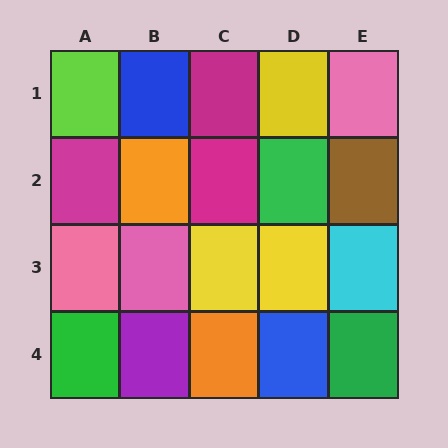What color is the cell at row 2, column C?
Magenta.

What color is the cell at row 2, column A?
Magenta.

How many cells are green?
3 cells are green.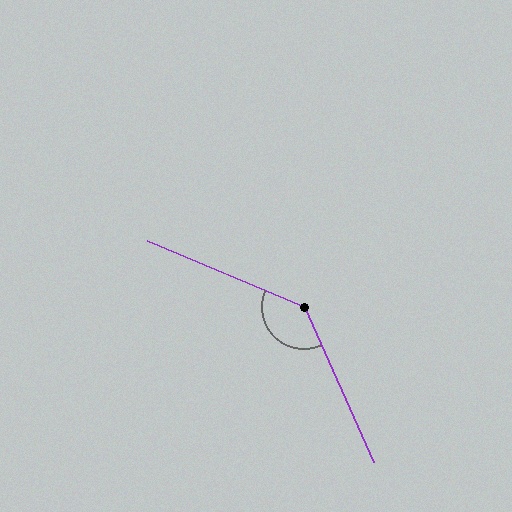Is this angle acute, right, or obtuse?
It is obtuse.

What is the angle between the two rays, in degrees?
Approximately 137 degrees.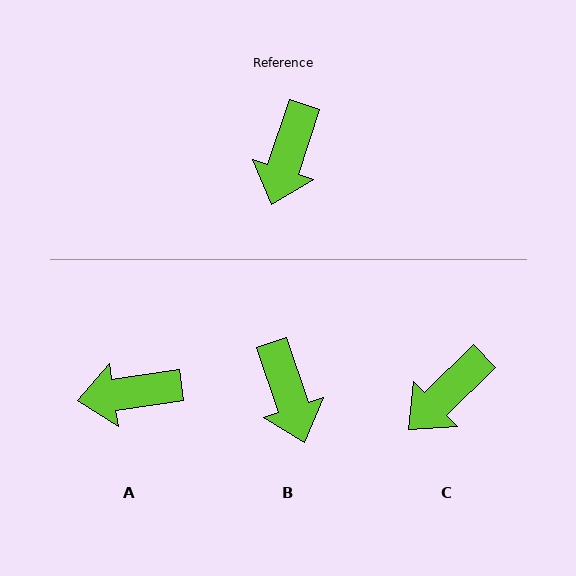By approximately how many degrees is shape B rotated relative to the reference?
Approximately 37 degrees counter-clockwise.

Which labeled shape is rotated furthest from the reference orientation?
A, about 63 degrees away.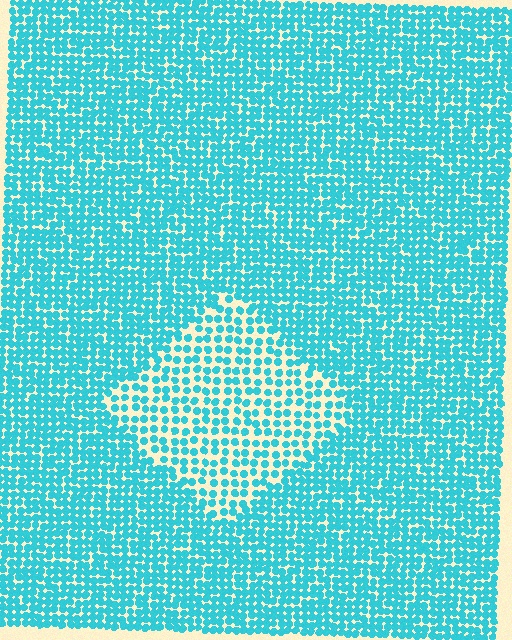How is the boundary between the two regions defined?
The boundary is defined by a change in element density (approximately 1.8x ratio). All elements are the same color, size, and shape.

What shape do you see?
I see a diamond.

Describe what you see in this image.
The image contains small cyan elements arranged at two different densities. A diamond-shaped region is visible where the elements are less densely packed than the surrounding area.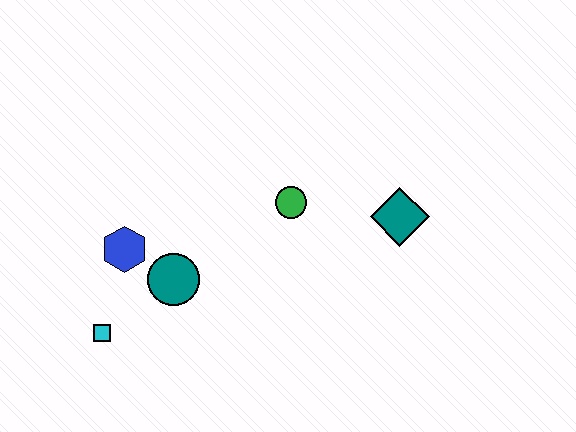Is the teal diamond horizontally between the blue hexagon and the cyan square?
No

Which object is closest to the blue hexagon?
The teal circle is closest to the blue hexagon.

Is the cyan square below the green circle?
Yes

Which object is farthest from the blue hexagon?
The teal diamond is farthest from the blue hexagon.